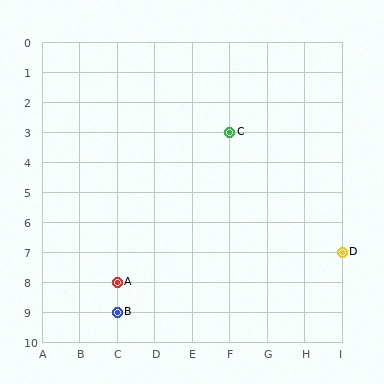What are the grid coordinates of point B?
Point B is at grid coordinates (C, 9).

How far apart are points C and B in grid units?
Points C and B are 3 columns and 6 rows apart (about 6.7 grid units diagonally).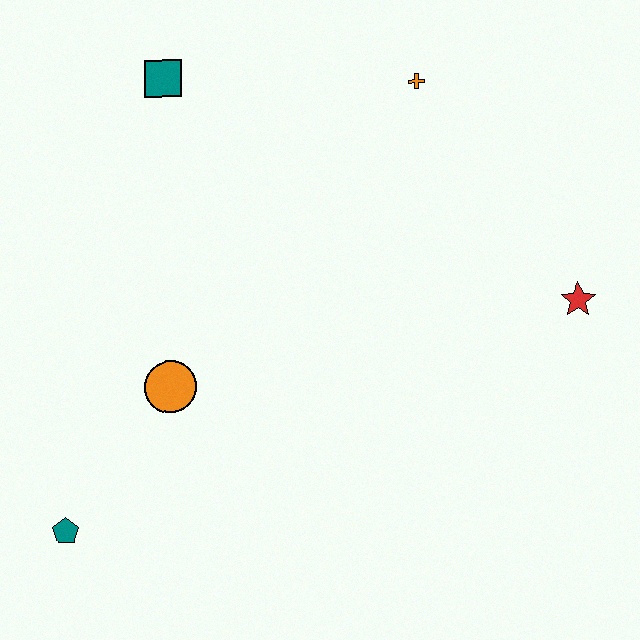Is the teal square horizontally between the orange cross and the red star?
No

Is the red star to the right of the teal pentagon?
Yes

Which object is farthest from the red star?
The teal pentagon is farthest from the red star.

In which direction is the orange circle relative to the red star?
The orange circle is to the left of the red star.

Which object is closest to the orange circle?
The teal pentagon is closest to the orange circle.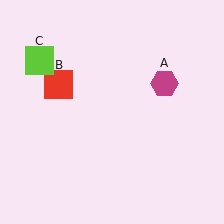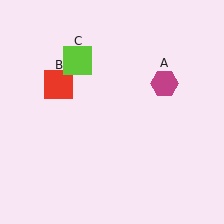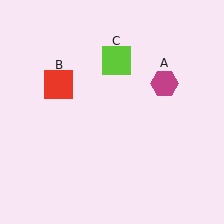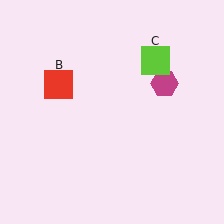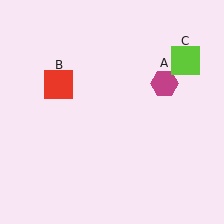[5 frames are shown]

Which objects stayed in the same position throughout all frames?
Magenta hexagon (object A) and red square (object B) remained stationary.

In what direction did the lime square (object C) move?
The lime square (object C) moved right.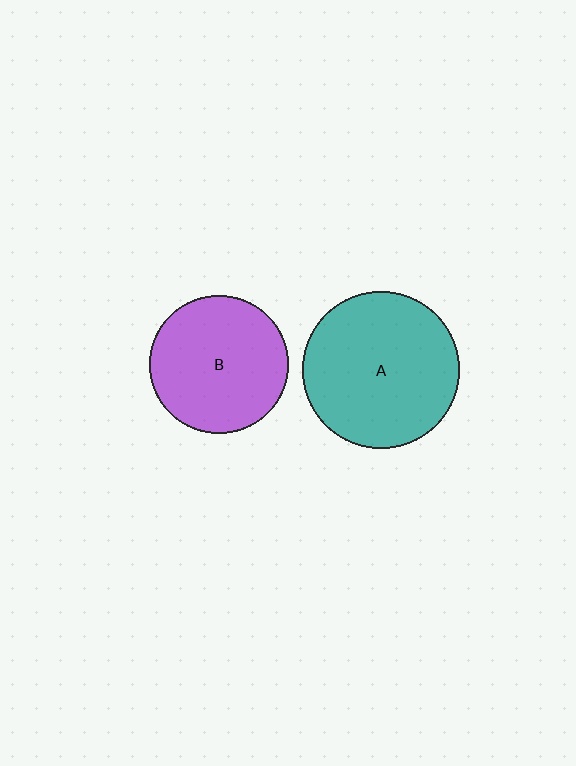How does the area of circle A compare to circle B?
Approximately 1.3 times.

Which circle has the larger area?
Circle A (teal).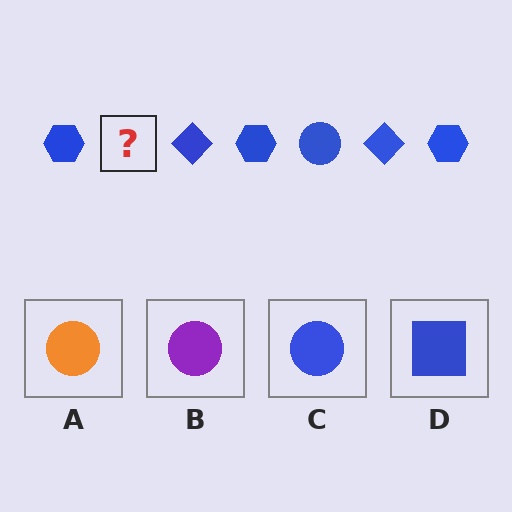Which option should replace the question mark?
Option C.